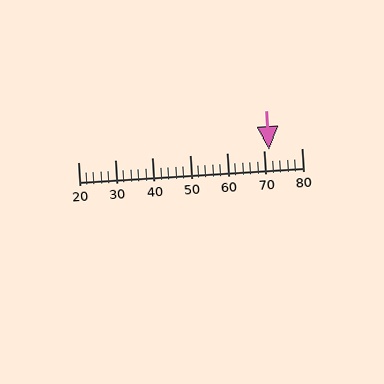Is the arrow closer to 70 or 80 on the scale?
The arrow is closer to 70.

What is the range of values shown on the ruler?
The ruler shows values from 20 to 80.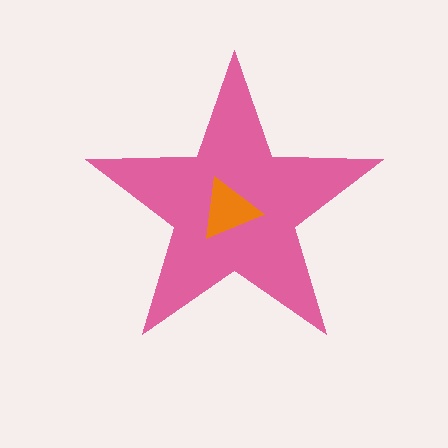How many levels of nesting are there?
2.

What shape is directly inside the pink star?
The orange triangle.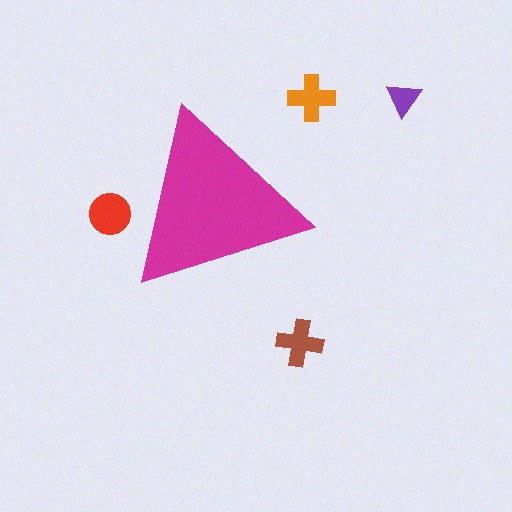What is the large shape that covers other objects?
A magenta triangle.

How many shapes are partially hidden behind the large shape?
1 shape is partially hidden.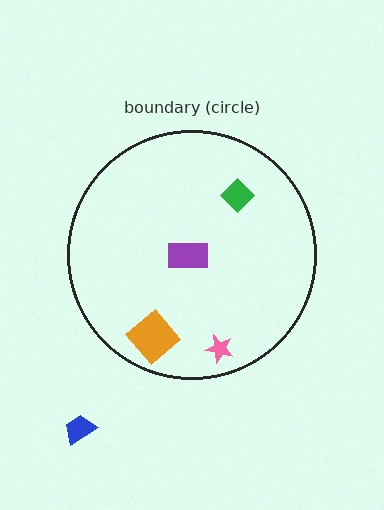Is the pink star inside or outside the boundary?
Inside.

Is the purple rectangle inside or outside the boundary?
Inside.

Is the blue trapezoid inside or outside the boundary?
Outside.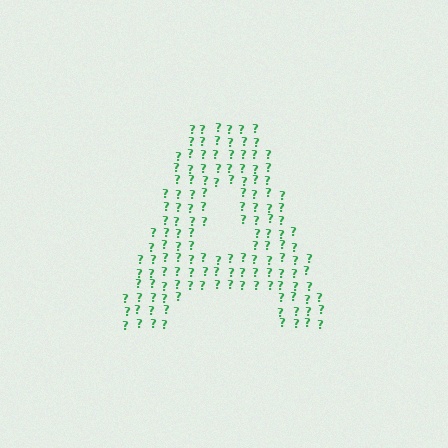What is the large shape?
The large shape is the letter A.